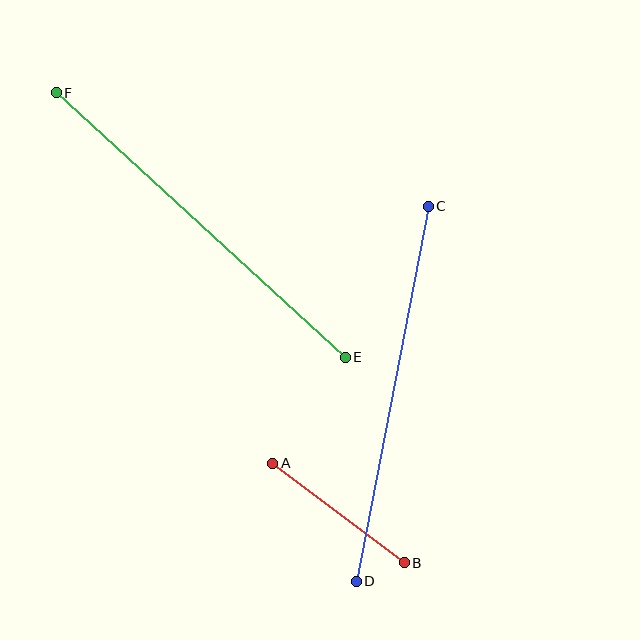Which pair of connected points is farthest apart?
Points E and F are farthest apart.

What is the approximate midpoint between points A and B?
The midpoint is at approximately (339, 513) pixels.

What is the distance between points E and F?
The distance is approximately 392 pixels.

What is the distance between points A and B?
The distance is approximately 165 pixels.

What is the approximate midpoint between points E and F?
The midpoint is at approximately (201, 225) pixels.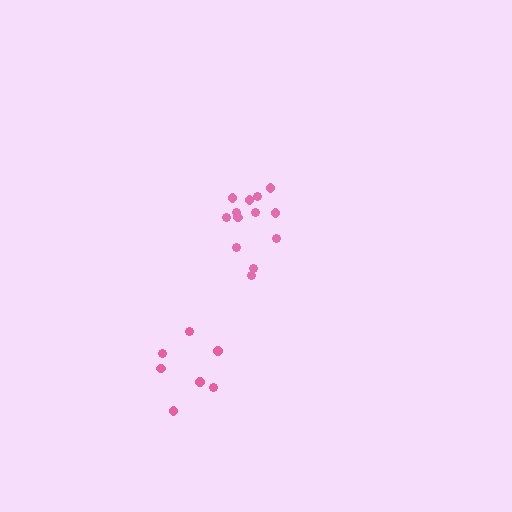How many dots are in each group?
Group 1: 7 dots, Group 2: 13 dots (20 total).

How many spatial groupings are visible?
There are 2 spatial groupings.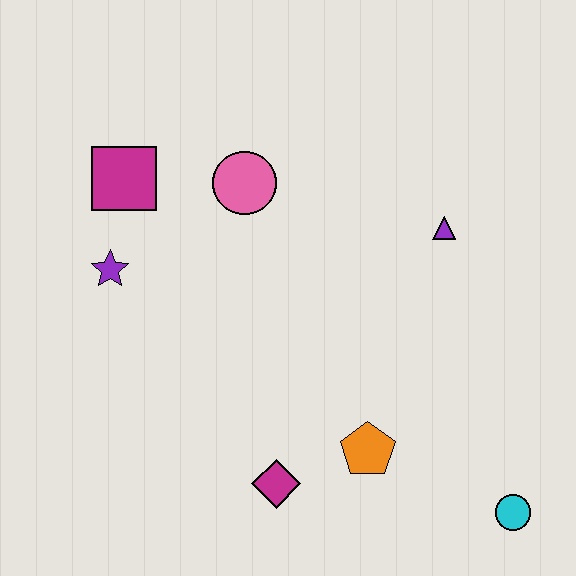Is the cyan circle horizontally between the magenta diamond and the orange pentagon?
No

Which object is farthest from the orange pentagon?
The magenta square is farthest from the orange pentagon.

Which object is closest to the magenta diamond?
The orange pentagon is closest to the magenta diamond.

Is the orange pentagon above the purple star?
No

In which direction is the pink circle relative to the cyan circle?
The pink circle is above the cyan circle.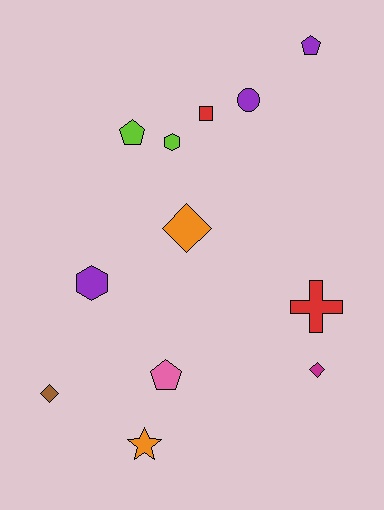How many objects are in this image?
There are 12 objects.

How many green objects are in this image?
There are no green objects.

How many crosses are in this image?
There is 1 cross.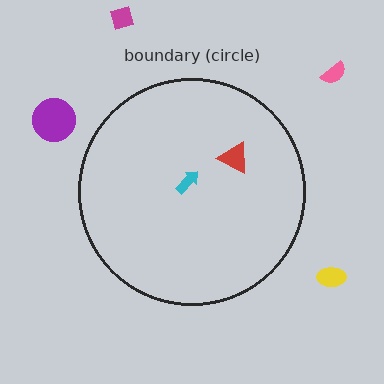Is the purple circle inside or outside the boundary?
Outside.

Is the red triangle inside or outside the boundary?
Inside.